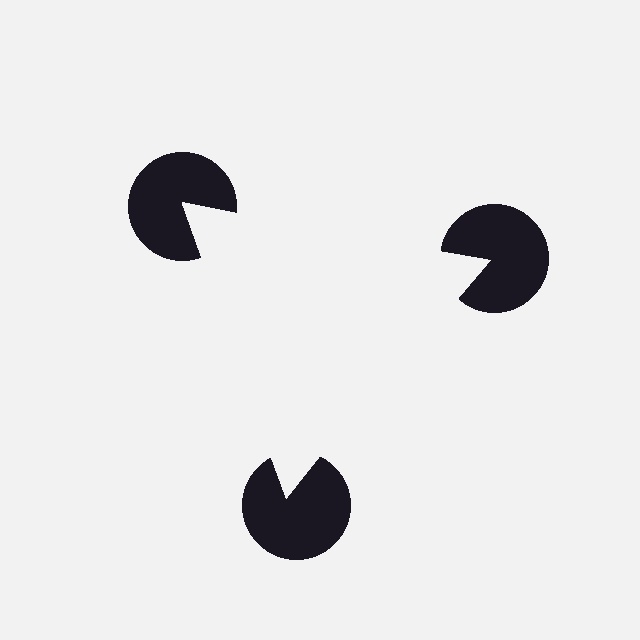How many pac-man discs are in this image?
There are 3 — one at each vertex of the illusory triangle.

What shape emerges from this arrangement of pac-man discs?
An illusory triangle — its edges are inferred from the aligned wedge cuts in the pac-man discs, not physically drawn.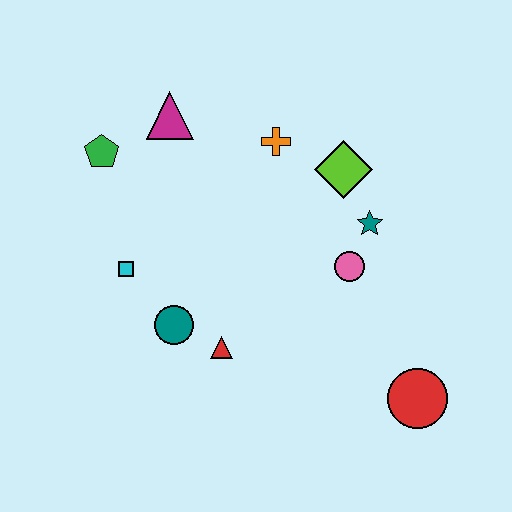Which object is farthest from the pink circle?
The green pentagon is farthest from the pink circle.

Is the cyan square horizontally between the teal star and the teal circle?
No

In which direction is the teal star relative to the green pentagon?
The teal star is to the right of the green pentagon.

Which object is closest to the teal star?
The pink circle is closest to the teal star.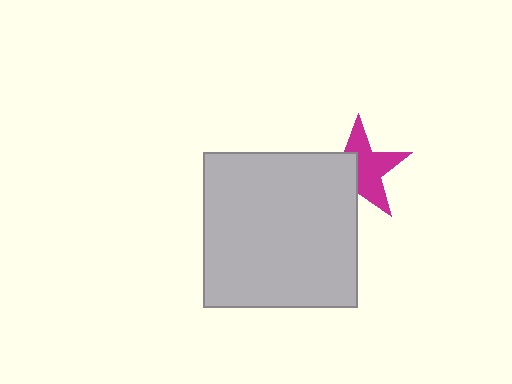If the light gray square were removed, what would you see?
You would see the complete magenta star.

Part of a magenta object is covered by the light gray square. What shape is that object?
It is a star.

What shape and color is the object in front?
The object in front is a light gray square.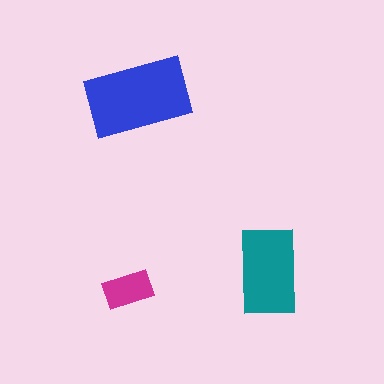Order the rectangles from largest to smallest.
the blue one, the teal one, the magenta one.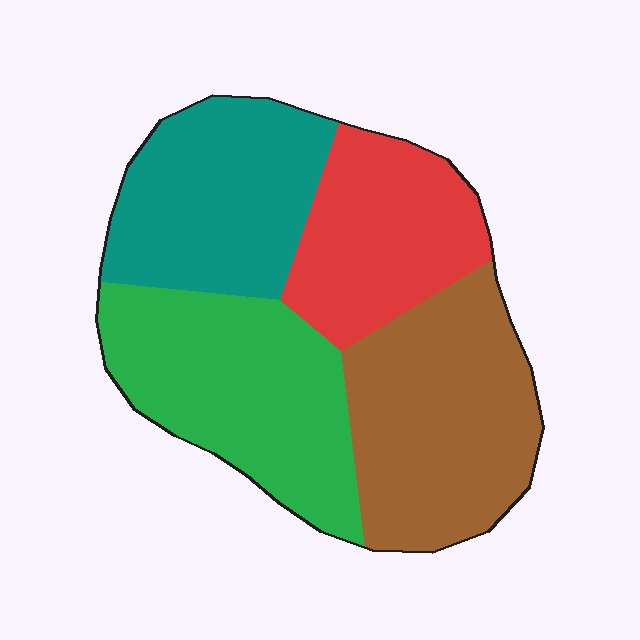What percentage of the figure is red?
Red covers around 20% of the figure.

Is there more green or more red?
Green.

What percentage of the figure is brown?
Brown covers about 30% of the figure.